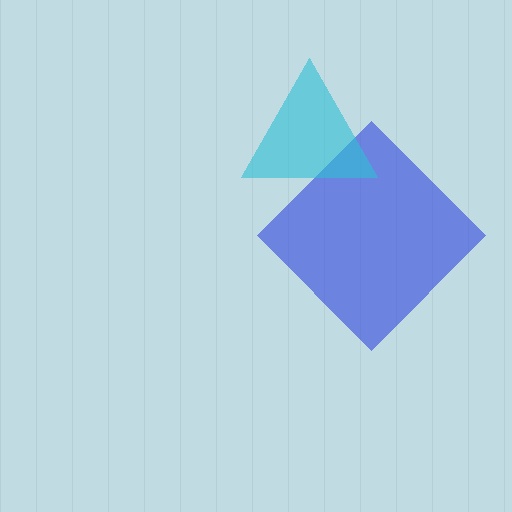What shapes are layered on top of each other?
The layered shapes are: a blue diamond, a cyan triangle.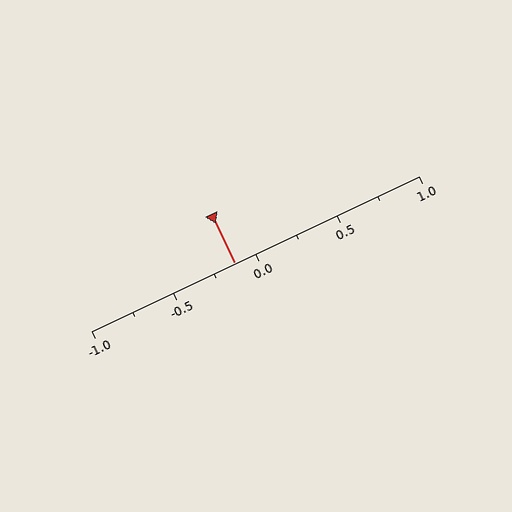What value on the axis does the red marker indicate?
The marker indicates approximately -0.12.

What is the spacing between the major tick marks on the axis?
The major ticks are spaced 0.5 apart.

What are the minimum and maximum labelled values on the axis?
The axis runs from -1.0 to 1.0.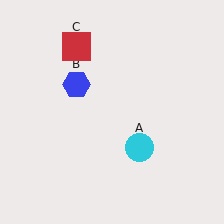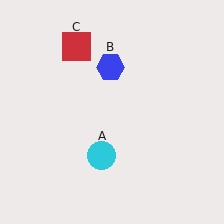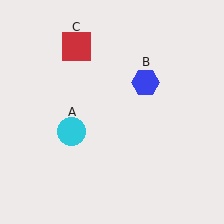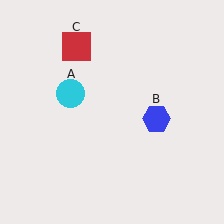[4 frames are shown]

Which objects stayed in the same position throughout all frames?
Red square (object C) remained stationary.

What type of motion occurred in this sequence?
The cyan circle (object A), blue hexagon (object B) rotated clockwise around the center of the scene.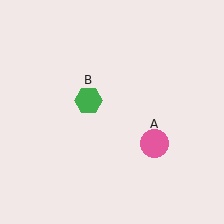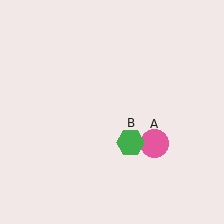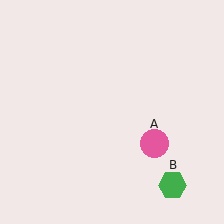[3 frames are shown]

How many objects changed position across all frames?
1 object changed position: green hexagon (object B).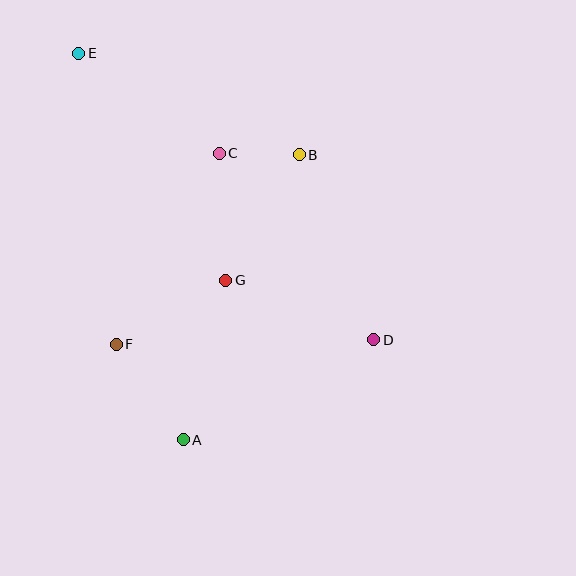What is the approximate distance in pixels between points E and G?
The distance between E and G is approximately 270 pixels.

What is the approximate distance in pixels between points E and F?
The distance between E and F is approximately 293 pixels.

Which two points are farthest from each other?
Points D and E are farthest from each other.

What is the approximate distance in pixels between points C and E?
The distance between C and E is approximately 173 pixels.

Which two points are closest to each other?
Points B and C are closest to each other.